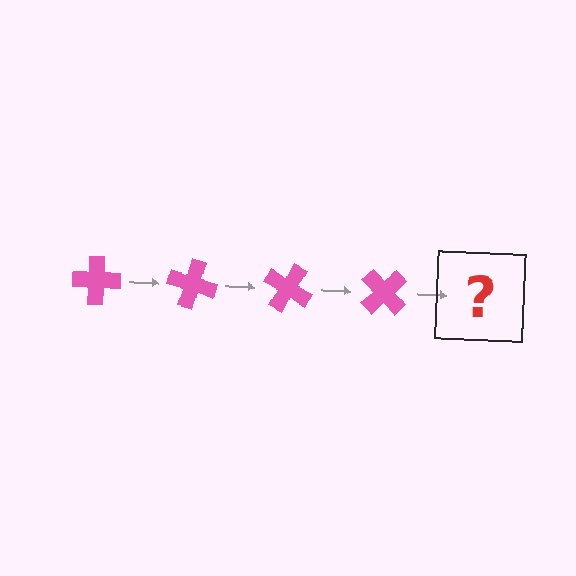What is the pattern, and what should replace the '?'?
The pattern is that the cross rotates 15 degrees each step. The '?' should be a pink cross rotated 60 degrees.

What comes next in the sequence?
The next element should be a pink cross rotated 60 degrees.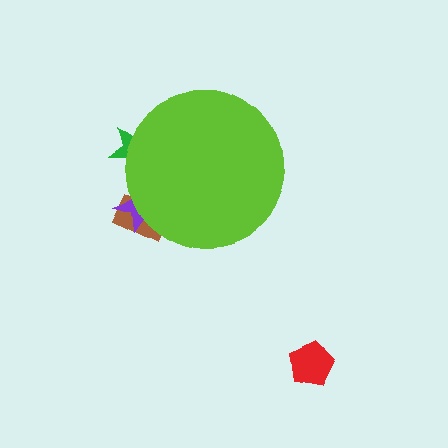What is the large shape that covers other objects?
A lime circle.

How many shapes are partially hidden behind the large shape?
3 shapes are partially hidden.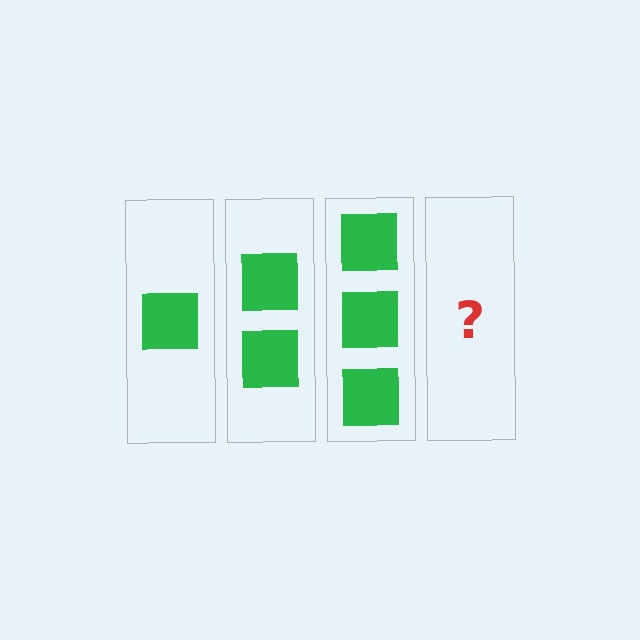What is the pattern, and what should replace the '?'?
The pattern is that each step adds one more square. The '?' should be 4 squares.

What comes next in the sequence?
The next element should be 4 squares.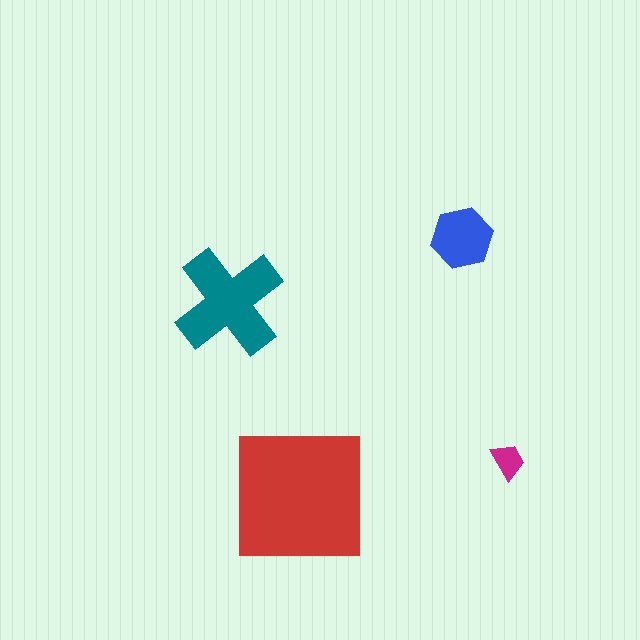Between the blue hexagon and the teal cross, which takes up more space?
The teal cross.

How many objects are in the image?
There are 4 objects in the image.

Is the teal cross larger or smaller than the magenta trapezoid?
Larger.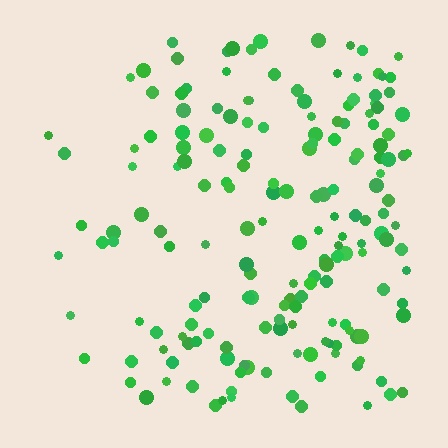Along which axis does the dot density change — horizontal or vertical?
Horizontal.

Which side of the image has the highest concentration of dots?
The right.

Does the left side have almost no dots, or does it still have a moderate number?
Still a moderate number, just noticeably fewer than the right.